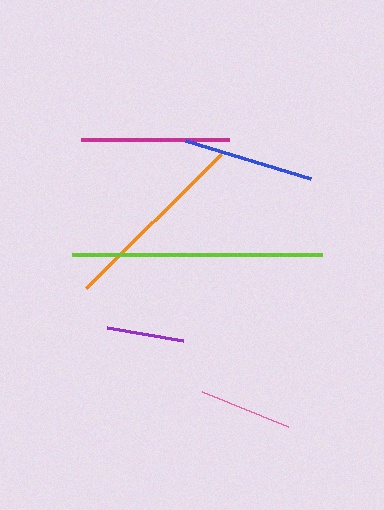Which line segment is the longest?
The lime line is the longest at approximately 250 pixels.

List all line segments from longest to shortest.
From longest to shortest: lime, orange, magenta, blue, pink, purple.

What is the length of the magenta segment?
The magenta segment is approximately 148 pixels long.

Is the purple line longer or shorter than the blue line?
The blue line is longer than the purple line.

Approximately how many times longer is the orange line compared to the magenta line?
The orange line is approximately 1.3 times the length of the magenta line.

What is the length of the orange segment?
The orange segment is approximately 191 pixels long.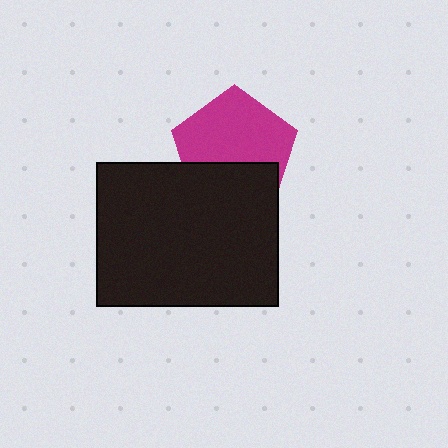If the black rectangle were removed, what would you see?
You would see the complete magenta pentagon.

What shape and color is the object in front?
The object in front is a black rectangle.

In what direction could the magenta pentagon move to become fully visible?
The magenta pentagon could move up. That would shift it out from behind the black rectangle entirely.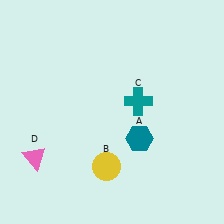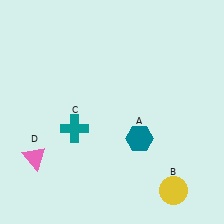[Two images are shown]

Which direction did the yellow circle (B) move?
The yellow circle (B) moved right.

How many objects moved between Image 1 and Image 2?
2 objects moved between the two images.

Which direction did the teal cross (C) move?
The teal cross (C) moved left.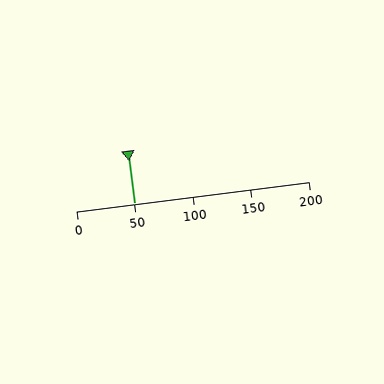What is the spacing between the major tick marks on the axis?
The major ticks are spaced 50 apart.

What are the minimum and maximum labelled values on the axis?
The axis runs from 0 to 200.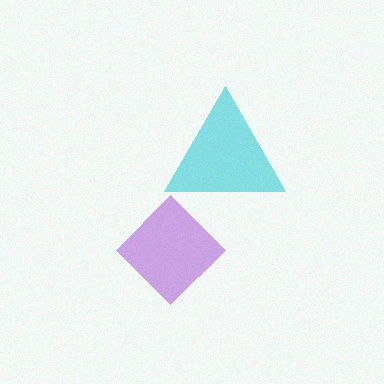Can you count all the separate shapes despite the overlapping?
Yes, there are 2 separate shapes.